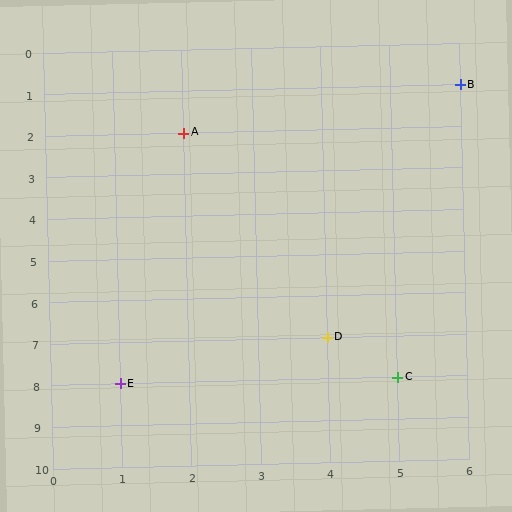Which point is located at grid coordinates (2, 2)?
Point A is at (2, 2).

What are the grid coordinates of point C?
Point C is at grid coordinates (5, 8).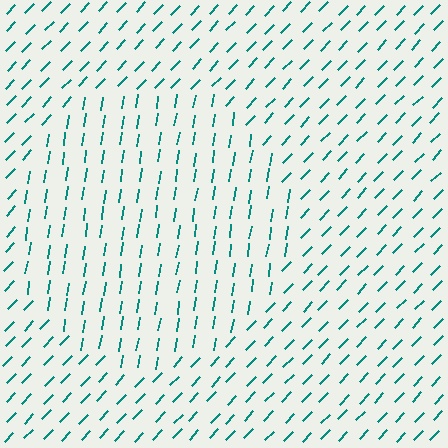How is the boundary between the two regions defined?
The boundary is defined purely by a change in line orientation (approximately 35 degrees difference). All lines are the same color and thickness.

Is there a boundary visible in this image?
Yes, there is a texture boundary formed by a change in line orientation.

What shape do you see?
I see a circle.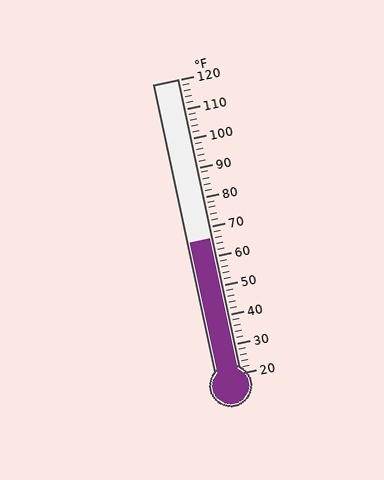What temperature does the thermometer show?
The thermometer shows approximately 66°F.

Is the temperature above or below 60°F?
The temperature is above 60°F.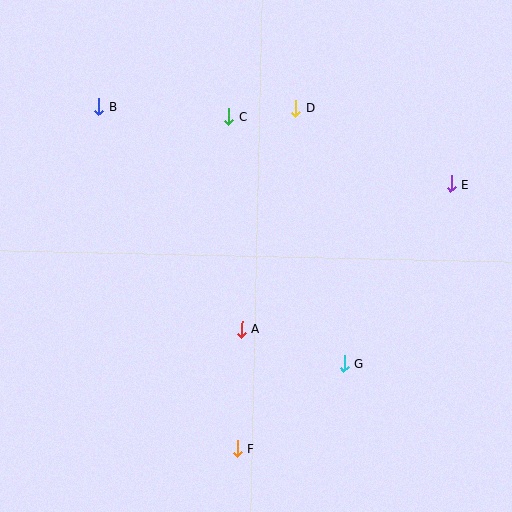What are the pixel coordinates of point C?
Point C is at (229, 117).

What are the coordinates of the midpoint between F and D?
The midpoint between F and D is at (266, 278).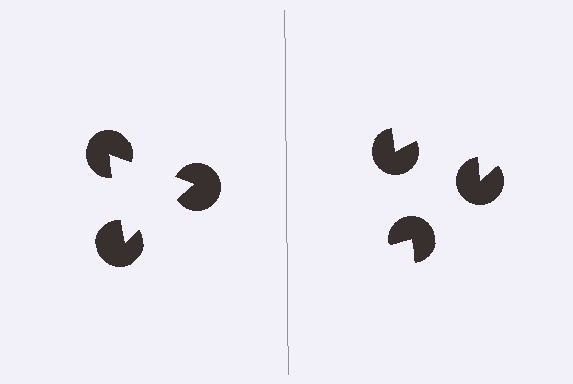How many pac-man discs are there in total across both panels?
6 — 3 on each side.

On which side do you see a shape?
An illusory triangle appears on the left side. On the right side the wedge cuts are rotated, so no coherent shape forms.